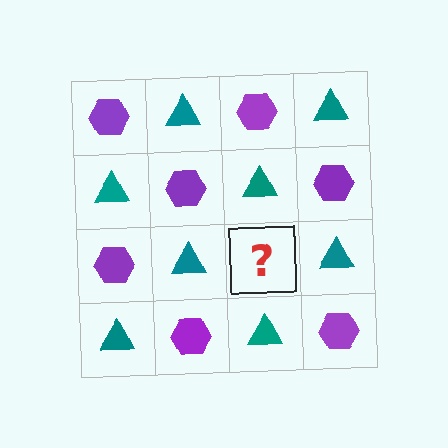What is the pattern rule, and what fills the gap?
The rule is that it alternates purple hexagon and teal triangle in a checkerboard pattern. The gap should be filled with a purple hexagon.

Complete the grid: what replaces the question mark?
The question mark should be replaced with a purple hexagon.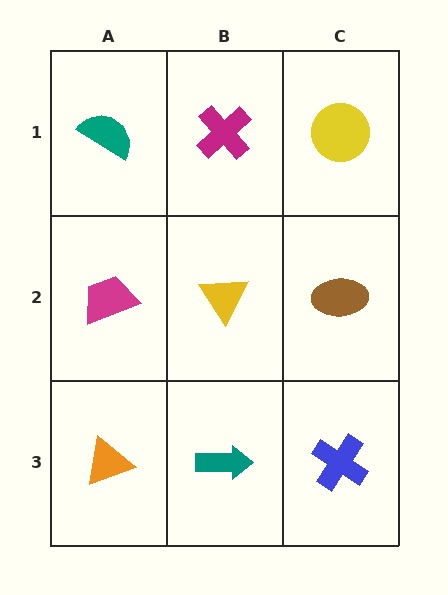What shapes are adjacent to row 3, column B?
A yellow triangle (row 2, column B), an orange triangle (row 3, column A), a blue cross (row 3, column C).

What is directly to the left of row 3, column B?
An orange triangle.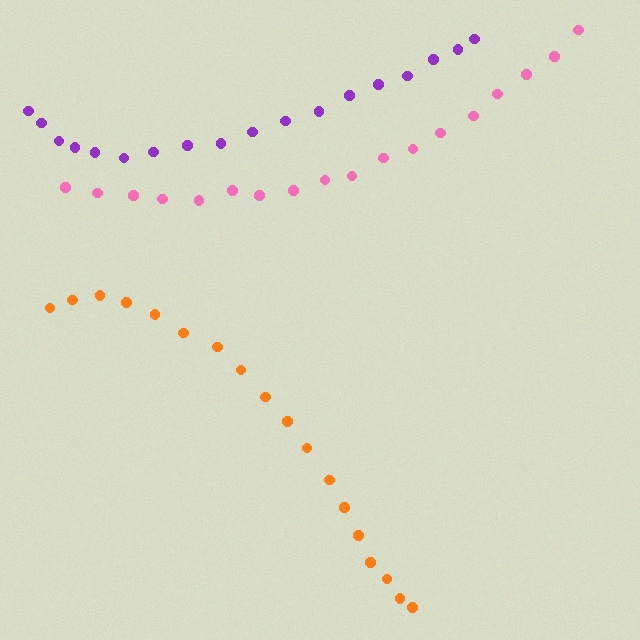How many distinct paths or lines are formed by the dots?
There are 3 distinct paths.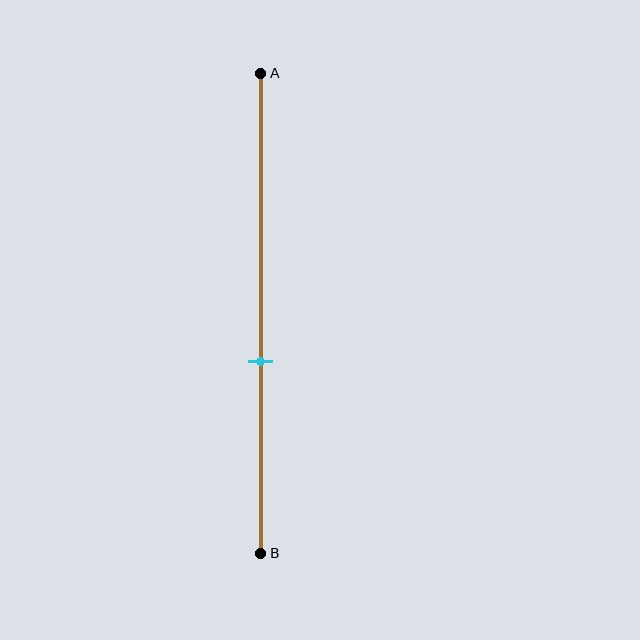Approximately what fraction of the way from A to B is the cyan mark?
The cyan mark is approximately 60% of the way from A to B.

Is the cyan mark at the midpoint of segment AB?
No, the mark is at about 60% from A, not at the 50% midpoint.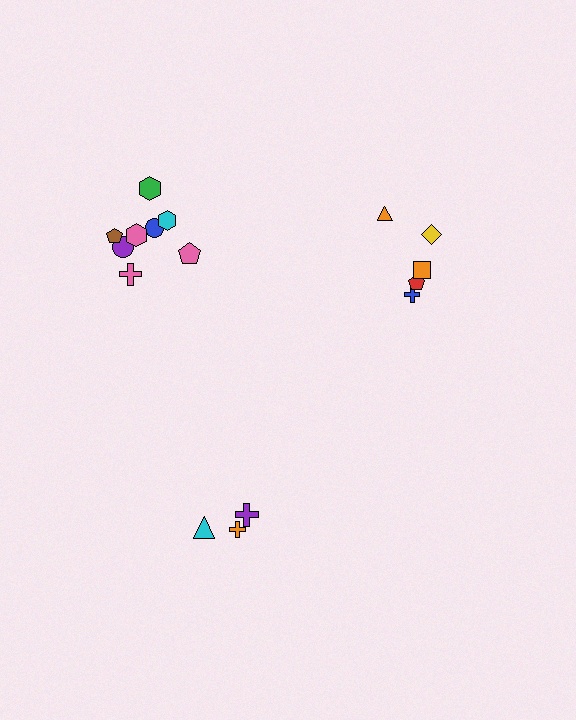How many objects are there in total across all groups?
There are 16 objects.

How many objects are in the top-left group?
There are 8 objects.